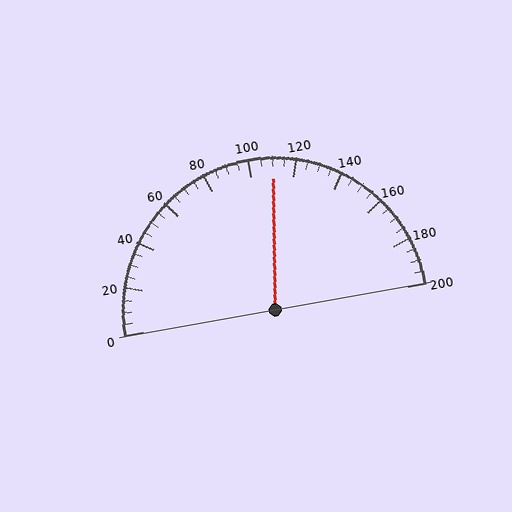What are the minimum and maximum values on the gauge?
The gauge ranges from 0 to 200.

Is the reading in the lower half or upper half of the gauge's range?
The reading is in the upper half of the range (0 to 200).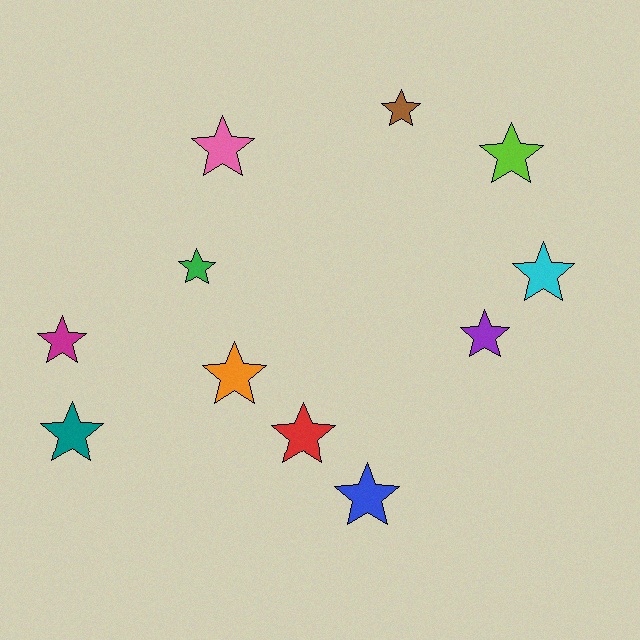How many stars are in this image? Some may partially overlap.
There are 11 stars.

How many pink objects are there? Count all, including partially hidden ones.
There is 1 pink object.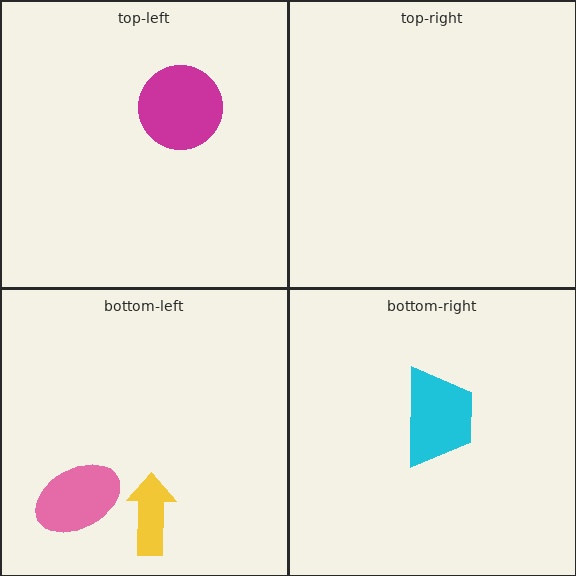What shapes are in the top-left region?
The magenta circle.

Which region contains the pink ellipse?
The bottom-left region.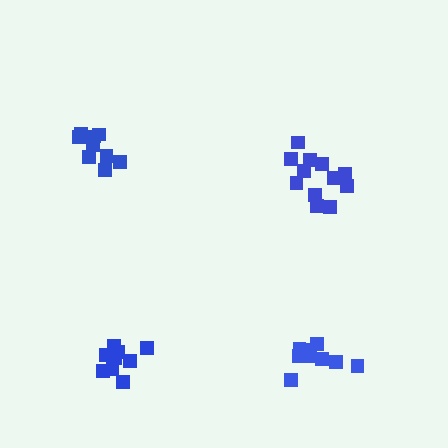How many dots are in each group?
Group 1: 9 dots, Group 2: 9 dots, Group 3: 9 dots, Group 4: 12 dots (39 total).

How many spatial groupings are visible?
There are 4 spatial groupings.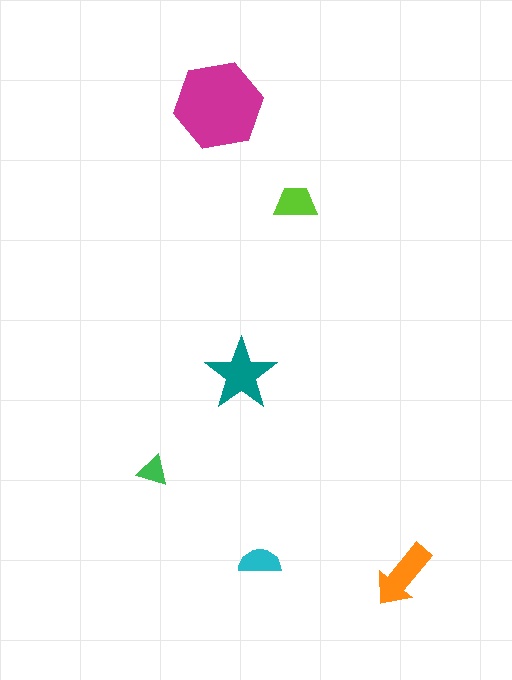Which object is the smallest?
The green triangle.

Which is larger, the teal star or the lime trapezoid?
The teal star.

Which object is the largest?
The magenta hexagon.